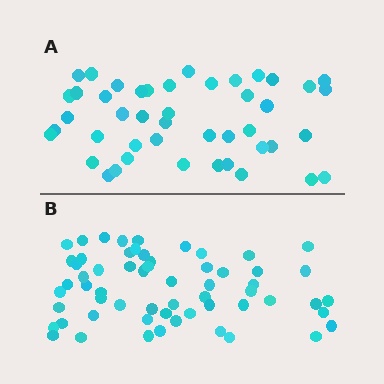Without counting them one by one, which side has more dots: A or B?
Region B (the bottom region) has more dots.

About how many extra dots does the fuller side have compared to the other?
Region B has approximately 15 more dots than region A.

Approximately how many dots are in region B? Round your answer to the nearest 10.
About 60 dots.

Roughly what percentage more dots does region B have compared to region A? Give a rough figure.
About 35% more.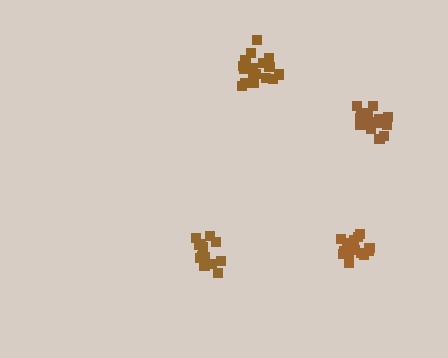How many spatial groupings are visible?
There are 4 spatial groupings.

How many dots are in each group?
Group 1: 14 dots, Group 2: 18 dots, Group 3: 15 dots, Group 4: 17 dots (64 total).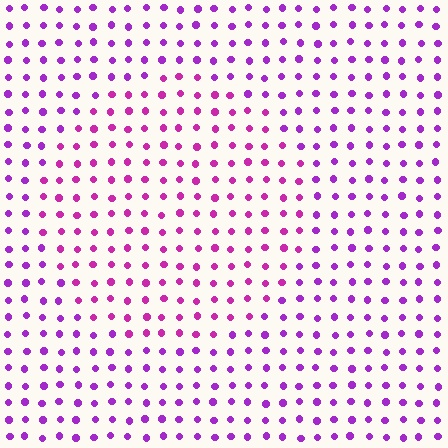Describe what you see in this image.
The image is filled with small purple elements in a uniform arrangement. A circle-shaped region is visible where the elements are tinted to a slightly different hue, forming a subtle color boundary.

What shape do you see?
I see a circle.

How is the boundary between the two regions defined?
The boundary is defined purely by a slight shift in hue (about 25 degrees). Spacing, size, and orientation are identical on both sides.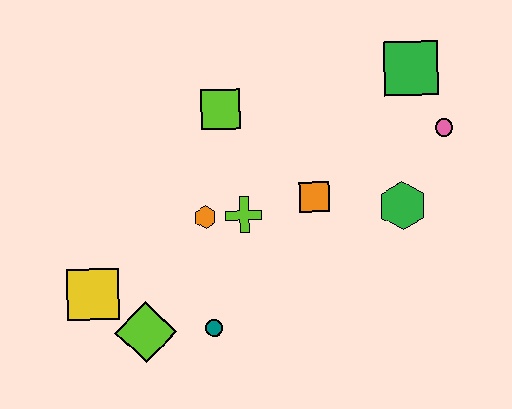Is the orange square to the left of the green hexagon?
Yes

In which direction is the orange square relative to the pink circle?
The orange square is to the left of the pink circle.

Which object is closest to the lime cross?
The orange hexagon is closest to the lime cross.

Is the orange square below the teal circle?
No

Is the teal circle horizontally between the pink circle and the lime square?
No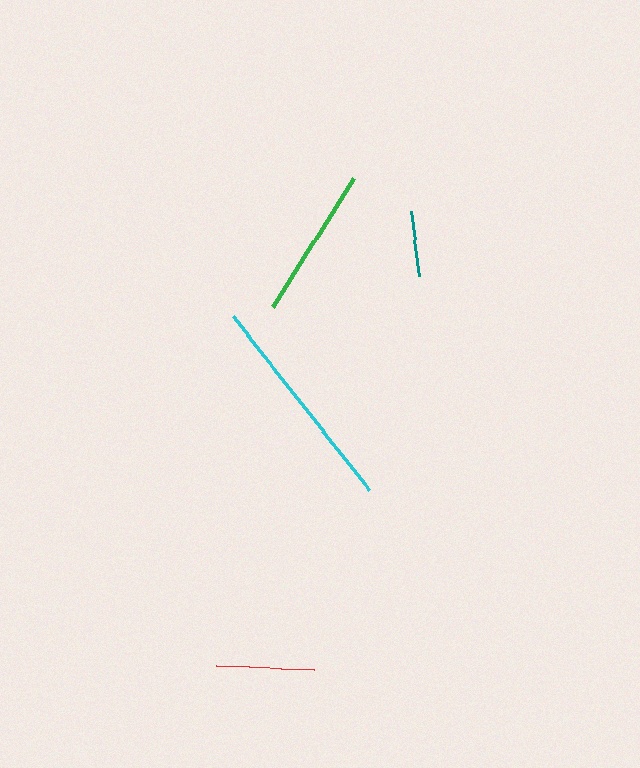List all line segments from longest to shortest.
From longest to shortest: cyan, green, red, teal.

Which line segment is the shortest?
The teal line is the shortest at approximately 66 pixels.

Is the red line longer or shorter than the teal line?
The red line is longer than the teal line.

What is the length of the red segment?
The red segment is approximately 98 pixels long.